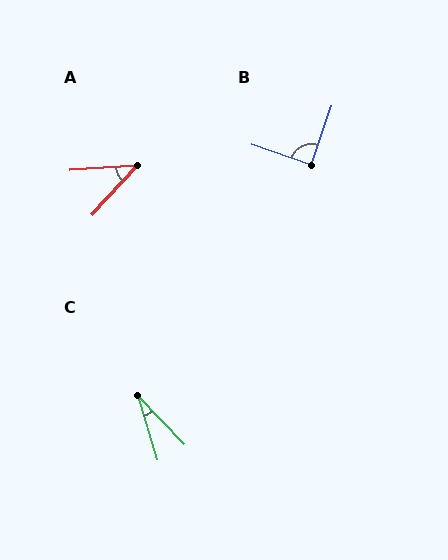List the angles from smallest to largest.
C (26°), A (44°), B (89°).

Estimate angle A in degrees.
Approximately 44 degrees.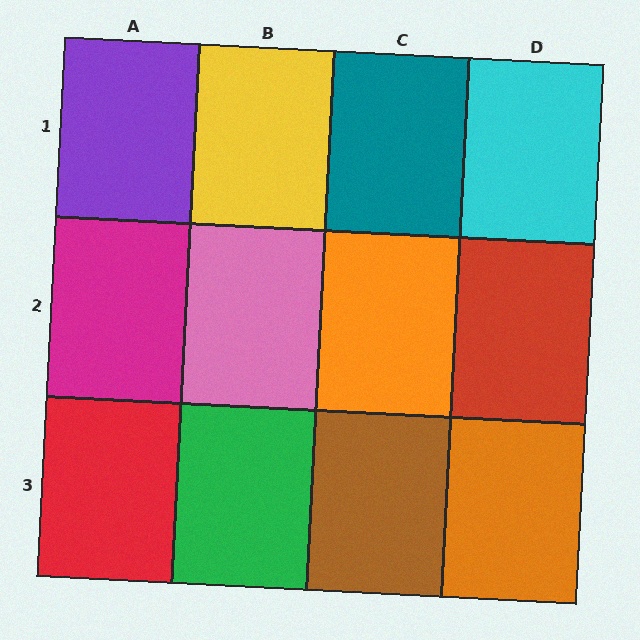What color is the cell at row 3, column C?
Brown.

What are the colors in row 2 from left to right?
Magenta, pink, orange, red.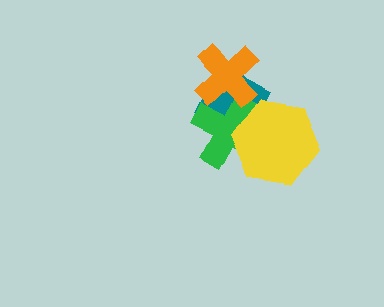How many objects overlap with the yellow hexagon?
2 objects overlap with the yellow hexagon.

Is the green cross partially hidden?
Yes, it is partially covered by another shape.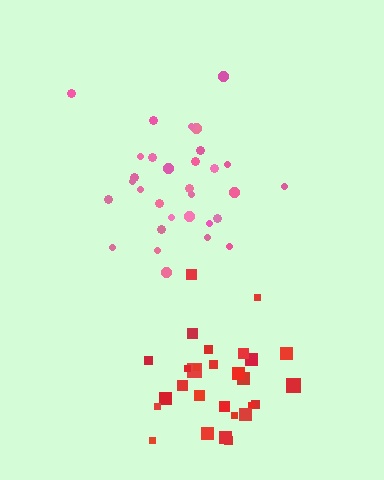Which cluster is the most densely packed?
Red.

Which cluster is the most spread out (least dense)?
Pink.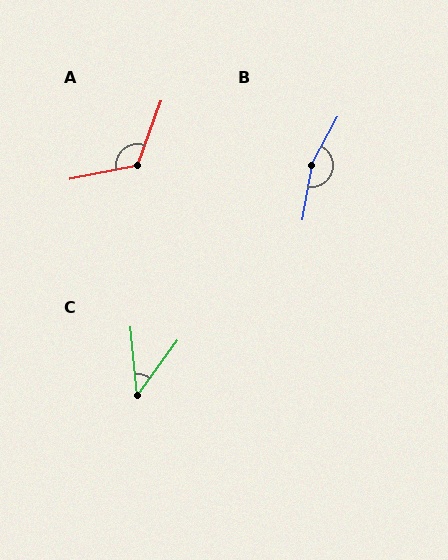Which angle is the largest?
B, at approximately 161 degrees.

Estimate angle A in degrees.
Approximately 122 degrees.